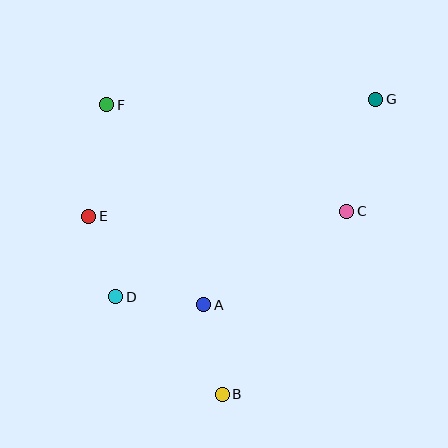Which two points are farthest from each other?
Points B and G are farthest from each other.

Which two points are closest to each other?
Points D and E are closest to each other.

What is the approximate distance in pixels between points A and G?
The distance between A and G is approximately 268 pixels.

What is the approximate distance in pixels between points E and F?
The distance between E and F is approximately 113 pixels.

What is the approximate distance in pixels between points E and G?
The distance between E and G is approximately 310 pixels.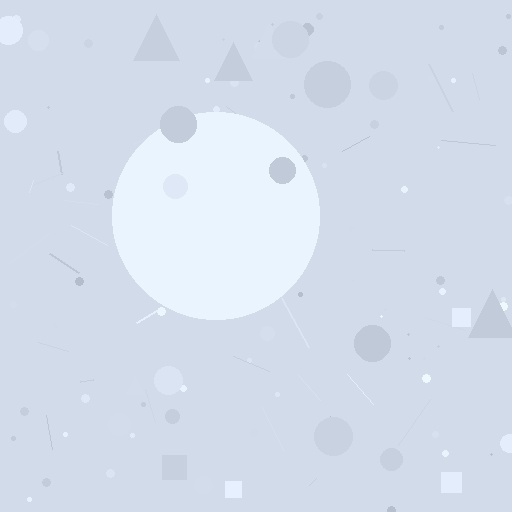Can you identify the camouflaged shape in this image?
The camouflaged shape is a circle.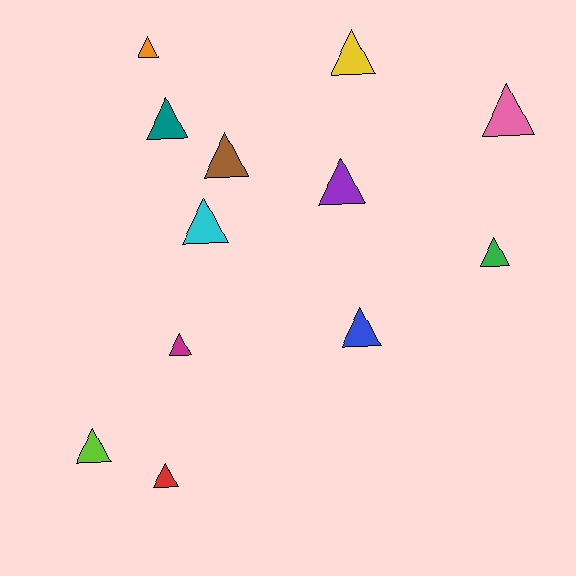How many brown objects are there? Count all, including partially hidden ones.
There is 1 brown object.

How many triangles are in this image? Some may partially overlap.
There are 12 triangles.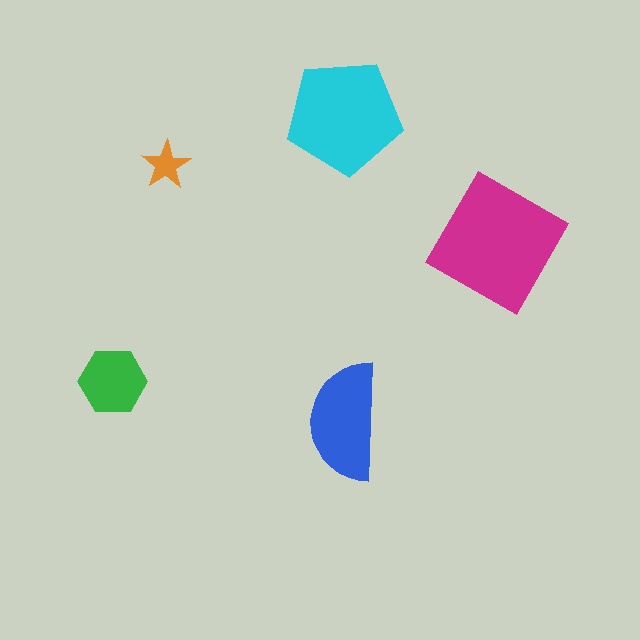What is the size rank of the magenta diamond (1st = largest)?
1st.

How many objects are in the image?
There are 5 objects in the image.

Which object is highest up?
The cyan pentagon is topmost.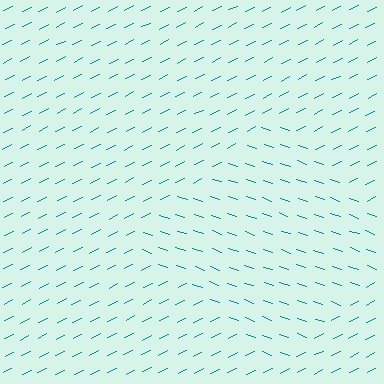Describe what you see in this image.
The image is filled with small teal line segments. A diamond region in the image has lines oriented differently from the surrounding lines, creating a visible texture boundary.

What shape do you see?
I see a diamond.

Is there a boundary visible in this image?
Yes, there is a texture boundary formed by a change in line orientation.